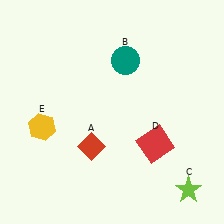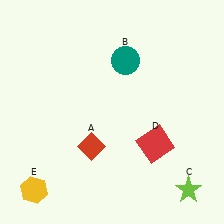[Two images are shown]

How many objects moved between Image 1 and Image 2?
1 object moved between the two images.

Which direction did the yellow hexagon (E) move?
The yellow hexagon (E) moved down.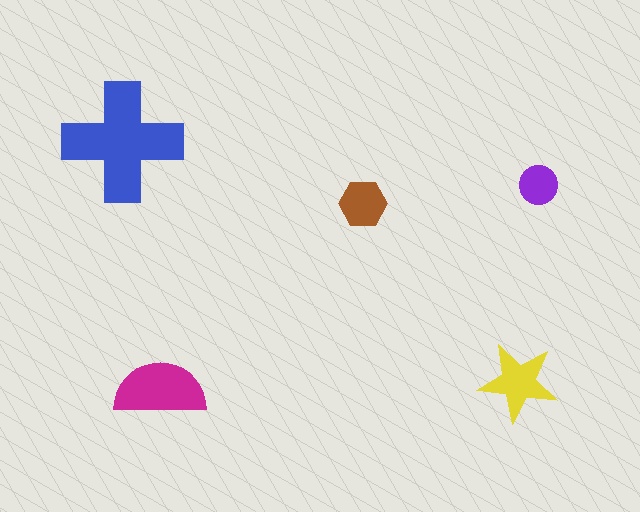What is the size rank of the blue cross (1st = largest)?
1st.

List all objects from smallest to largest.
The purple circle, the brown hexagon, the yellow star, the magenta semicircle, the blue cross.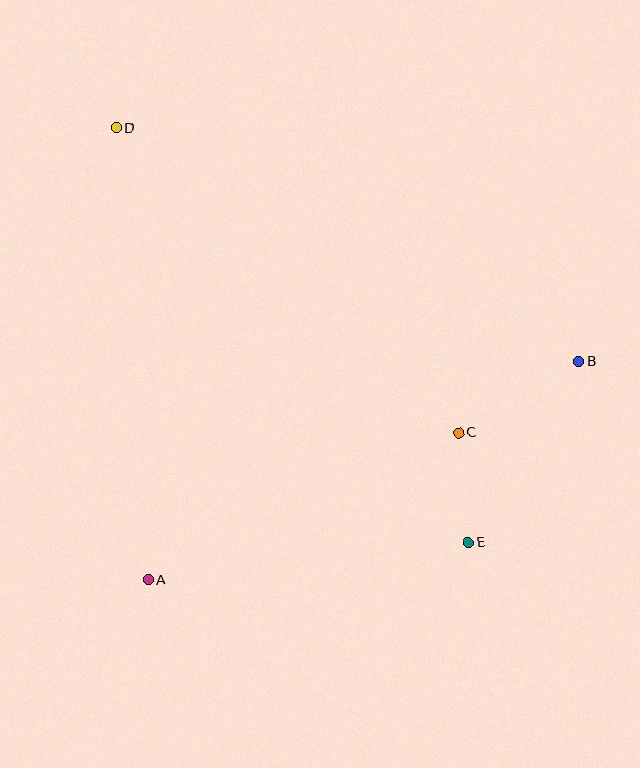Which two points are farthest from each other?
Points D and E are farthest from each other.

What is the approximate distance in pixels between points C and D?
The distance between C and D is approximately 459 pixels.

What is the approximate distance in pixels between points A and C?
The distance between A and C is approximately 344 pixels.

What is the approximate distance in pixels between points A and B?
The distance between A and B is approximately 483 pixels.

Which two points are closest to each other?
Points C and E are closest to each other.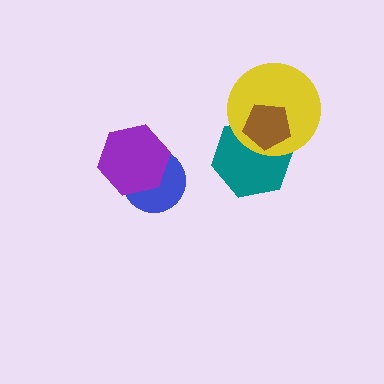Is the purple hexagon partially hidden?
No, no other shape covers it.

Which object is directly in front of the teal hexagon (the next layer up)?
The yellow circle is directly in front of the teal hexagon.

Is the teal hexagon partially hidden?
Yes, it is partially covered by another shape.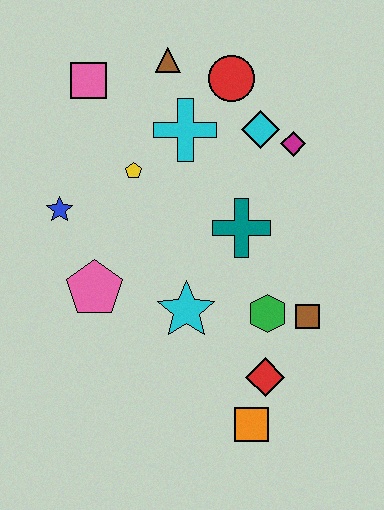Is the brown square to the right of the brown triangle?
Yes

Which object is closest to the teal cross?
The green hexagon is closest to the teal cross.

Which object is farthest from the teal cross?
The pink square is farthest from the teal cross.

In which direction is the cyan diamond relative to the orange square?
The cyan diamond is above the orange square.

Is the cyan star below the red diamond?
No